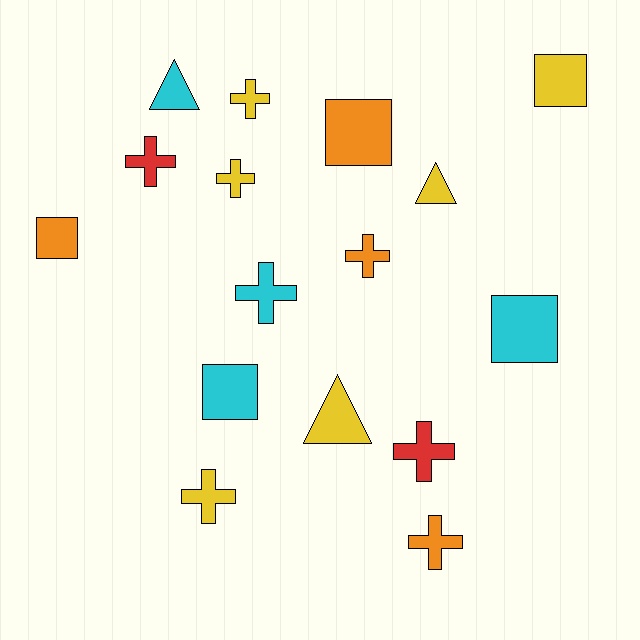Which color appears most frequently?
Yellow, with 6 objects.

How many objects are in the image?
There are 16 objects.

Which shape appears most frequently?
Cross, with 8 objects.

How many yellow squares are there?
There is 1 yellow square.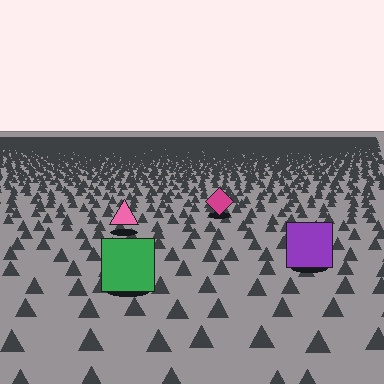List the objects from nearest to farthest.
From nearest to farthest: the green square, the purple square, the pink triangle, the magenta diamond.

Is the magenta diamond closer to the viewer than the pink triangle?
No. The pink triangle is closer — you can tell from the texture gradient: the ground texture is coarser near it.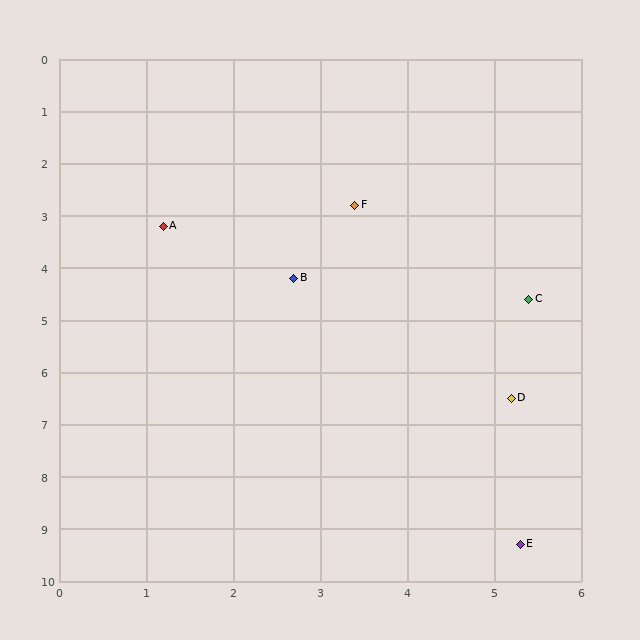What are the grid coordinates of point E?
Point E is at approximately (5.3, 9.3).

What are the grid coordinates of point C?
Point C is at approximately (5.4, 4.6).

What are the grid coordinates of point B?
Point B is at approximately (2.7, 4.2).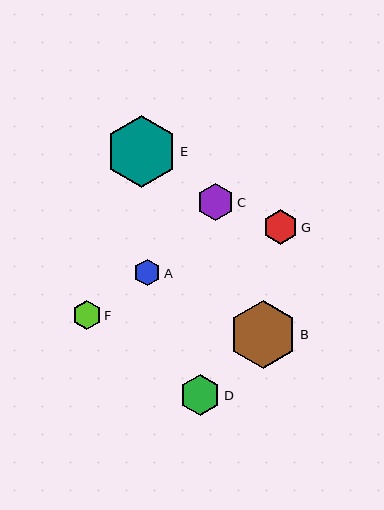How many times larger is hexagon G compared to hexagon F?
Hexagon G is approximately 1.2 times the size of hexagon F.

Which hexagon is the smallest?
Hexagon A is the smallest with a size of approximately 27 pixels.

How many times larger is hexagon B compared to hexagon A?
Hexagon B is approximately 2.5 times the size of hexagon A.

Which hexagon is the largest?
Hexagon E is the largest with a size of approximately 72 pixels.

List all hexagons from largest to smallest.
From largest to smallest: E, B, D, C, G, F, A.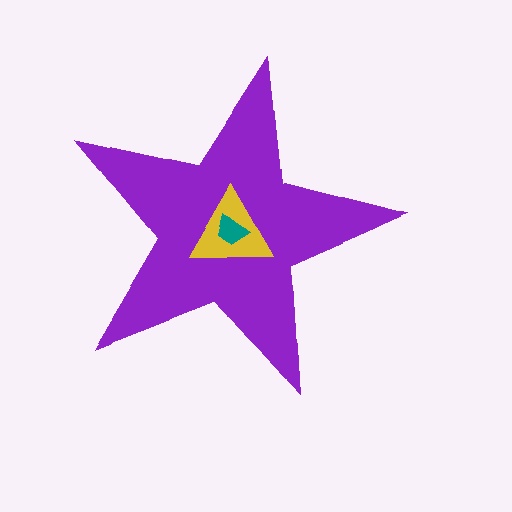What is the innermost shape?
The teal trapezoid.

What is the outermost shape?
The purple star.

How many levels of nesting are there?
3.